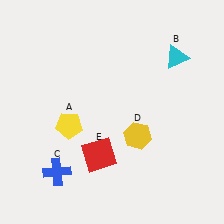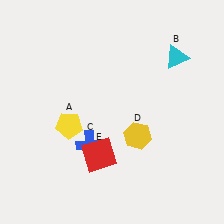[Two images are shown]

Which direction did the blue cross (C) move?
The blue cross (C) moved right.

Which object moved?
The blue cross (C) moved right.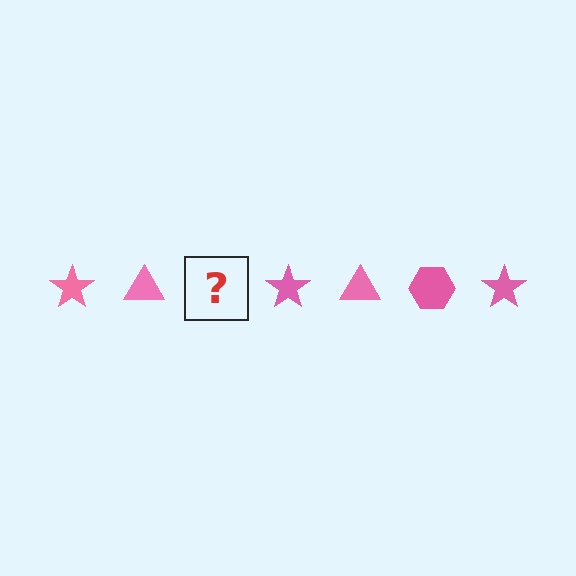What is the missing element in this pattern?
The missing element is a pink hexagon.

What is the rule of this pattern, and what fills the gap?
The rule is that the pattern cycles through star, triangle, hexagon shapes in pink. The gap should be filled with a pink hexagon.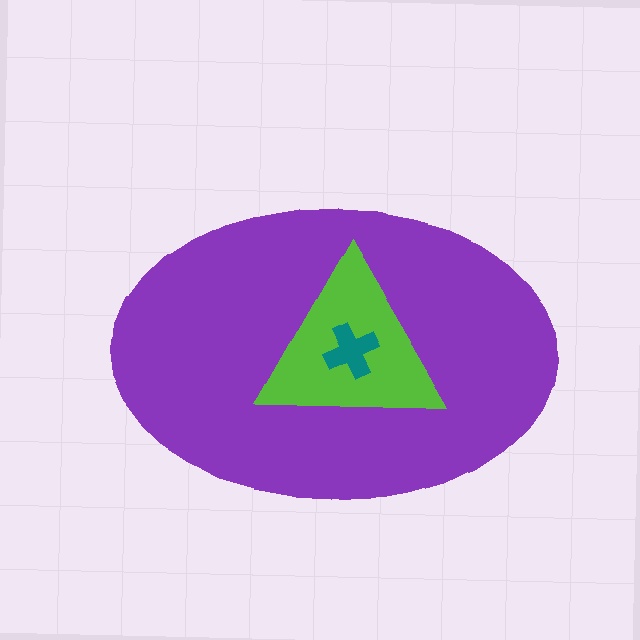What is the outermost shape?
The purple ellipse.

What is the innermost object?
The teal cross.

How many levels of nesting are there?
3.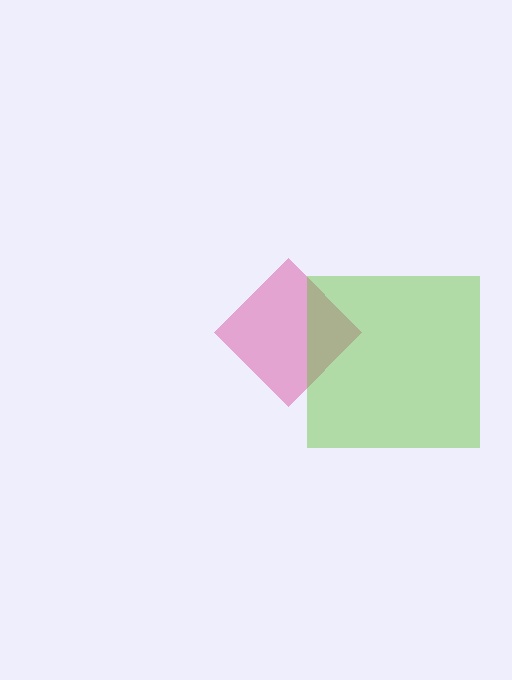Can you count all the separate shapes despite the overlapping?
Yes, there are 2 separate shapes.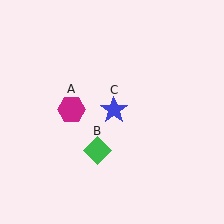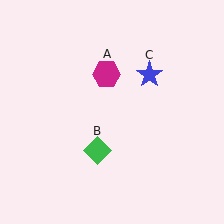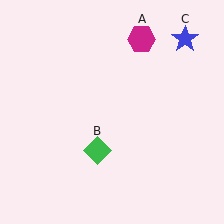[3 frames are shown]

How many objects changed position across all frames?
2 objects changed position: magenta hexagon (object A), blue star (object C).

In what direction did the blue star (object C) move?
The blue star (object C) moved up and to the right.